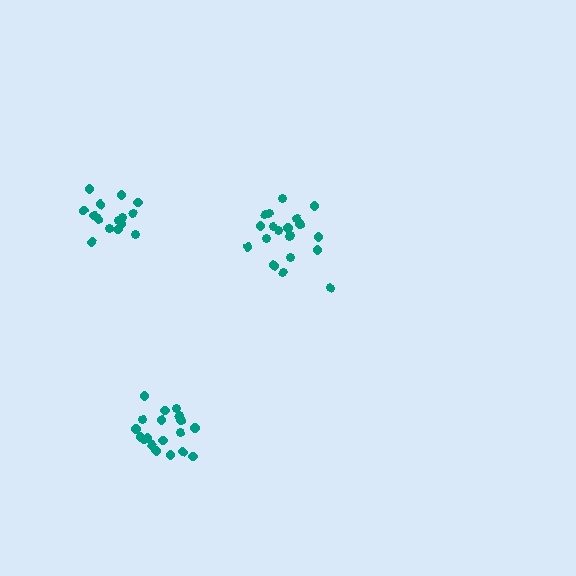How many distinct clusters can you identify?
There are 3 distinct clusters.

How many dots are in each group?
Group 1: 20 dots, Group 2: 15 dots, Group 3: 19 dots (54 total).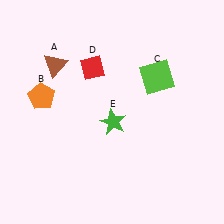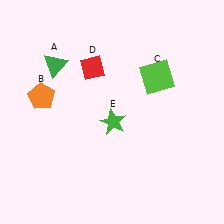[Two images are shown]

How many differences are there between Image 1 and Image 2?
There is 1 difference between the two images.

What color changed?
The triangle (A) changed from brown in Image 1 to green in Image 2.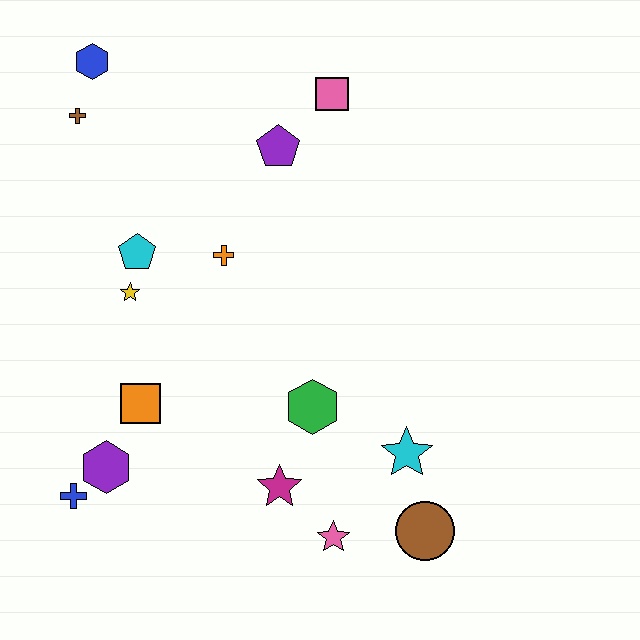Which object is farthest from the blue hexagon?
The brown circle is farthest from the blue hexagon.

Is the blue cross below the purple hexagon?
Yes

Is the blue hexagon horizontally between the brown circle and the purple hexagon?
No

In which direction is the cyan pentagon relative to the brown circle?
The cyan pentagon is to the left of the brown circle.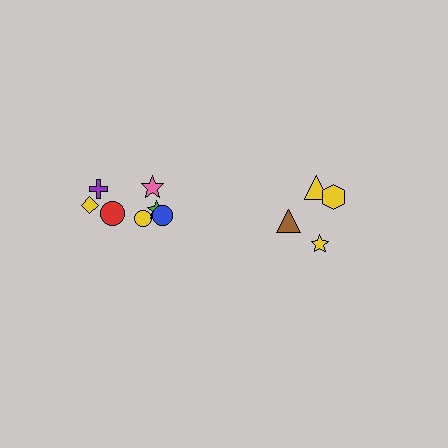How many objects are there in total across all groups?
There are 11 objects.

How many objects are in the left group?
There are 7 objects.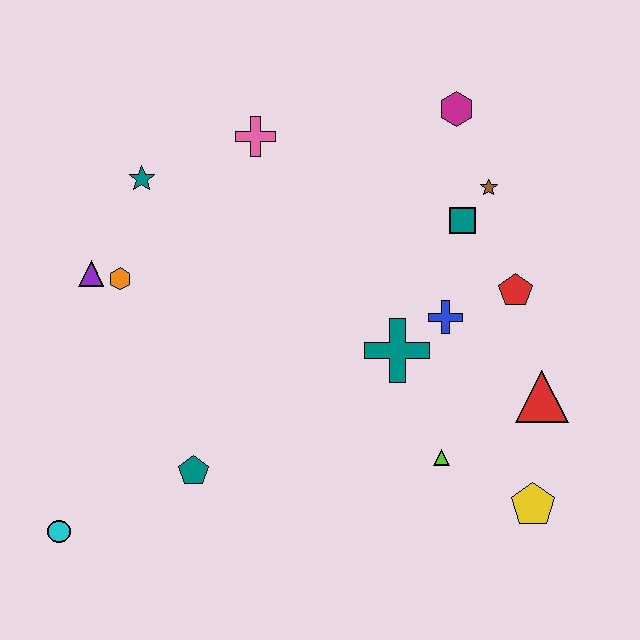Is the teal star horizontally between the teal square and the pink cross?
No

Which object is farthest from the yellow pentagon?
The teal star is farthest from the yellow pentagon.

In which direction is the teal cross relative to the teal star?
The teal cross is to the right of the teal star.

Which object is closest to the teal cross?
The blue cross is closest to the teal cross.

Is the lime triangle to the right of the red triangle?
No